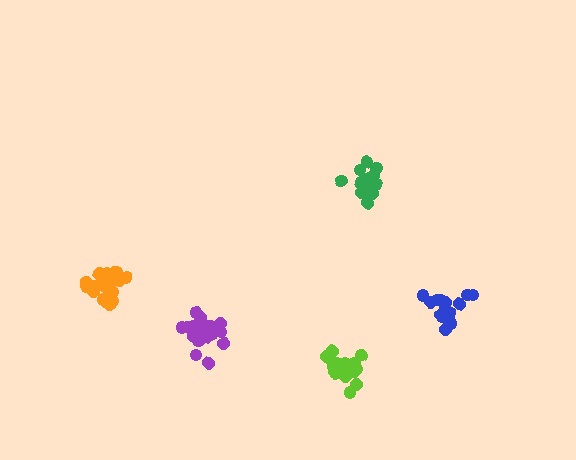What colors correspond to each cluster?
The clusters are colored: blue, purple, green, orange, lime.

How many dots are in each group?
Group 1: 16 dots, Group 2: 19 dots, Group 3: 15 dots, Group 4: 21 dots, Group 5: 21 dots (92 total).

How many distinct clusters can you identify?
There are 5 distinct clusters.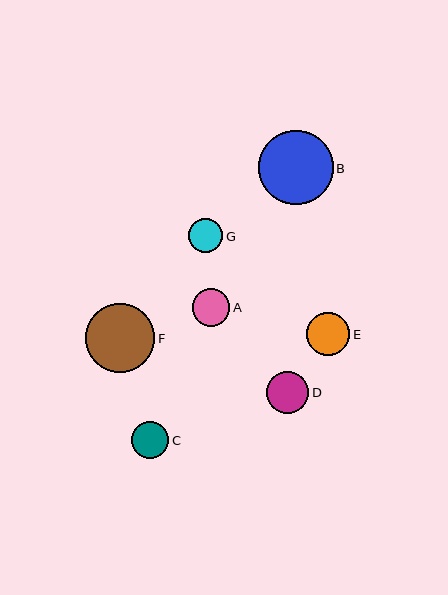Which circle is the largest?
Circle B is the largest with a size of approximately 75 pixels.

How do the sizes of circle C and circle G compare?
Circle C and circle G are approximately the same size.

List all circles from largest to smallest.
From largest to smallest: B, F, E, D, A, C, G.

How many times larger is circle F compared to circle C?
Circle F is approximately 1.9 times the size of circle C.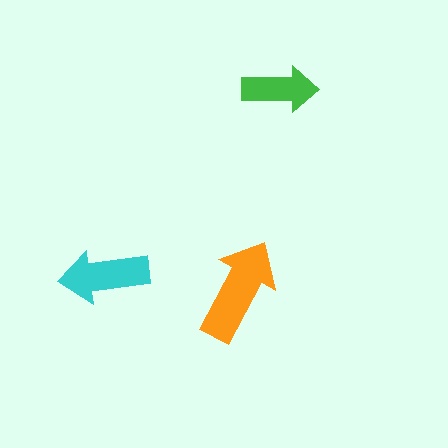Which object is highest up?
The green arrow is topmost.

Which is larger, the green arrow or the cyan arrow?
The cyan one.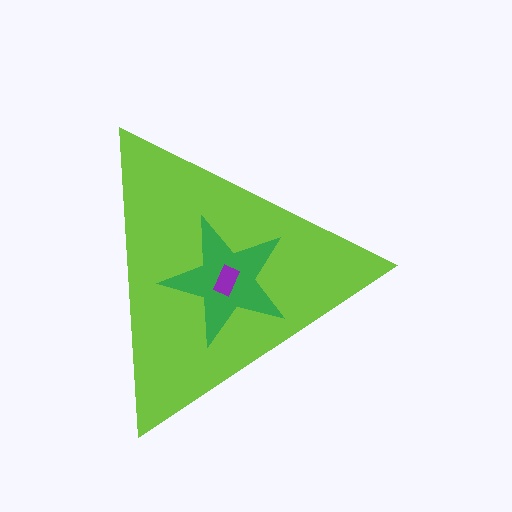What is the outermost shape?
The lime triangle.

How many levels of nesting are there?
3.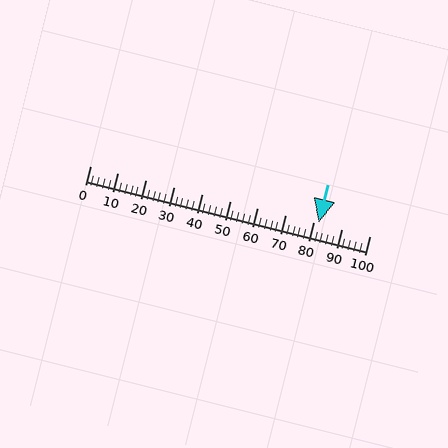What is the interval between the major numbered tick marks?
The major tick marks are spaced 10 units apart.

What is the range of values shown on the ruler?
The ruler shows values from 0 to 100.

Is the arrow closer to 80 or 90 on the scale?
The arrow is closer to 80.